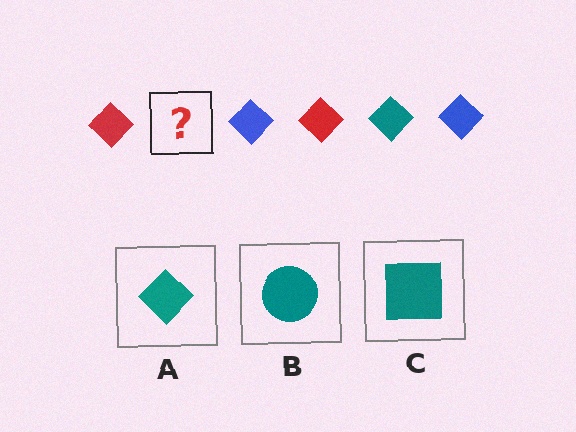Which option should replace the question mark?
Option A.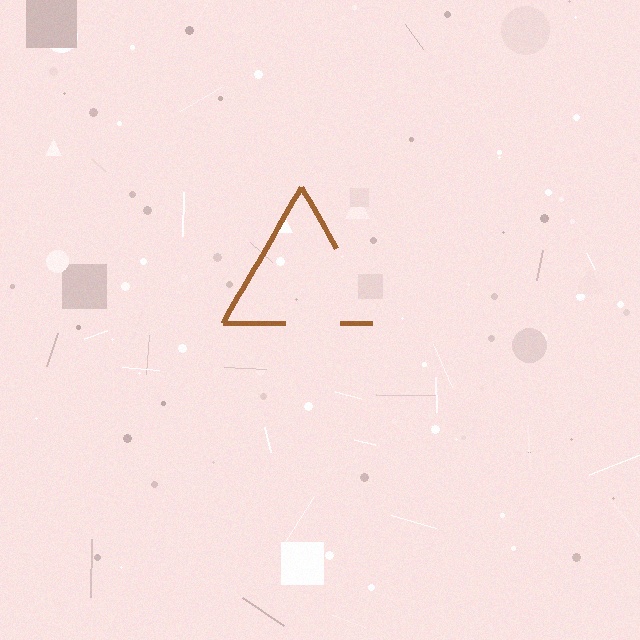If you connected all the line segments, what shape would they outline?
They would outline a triangle.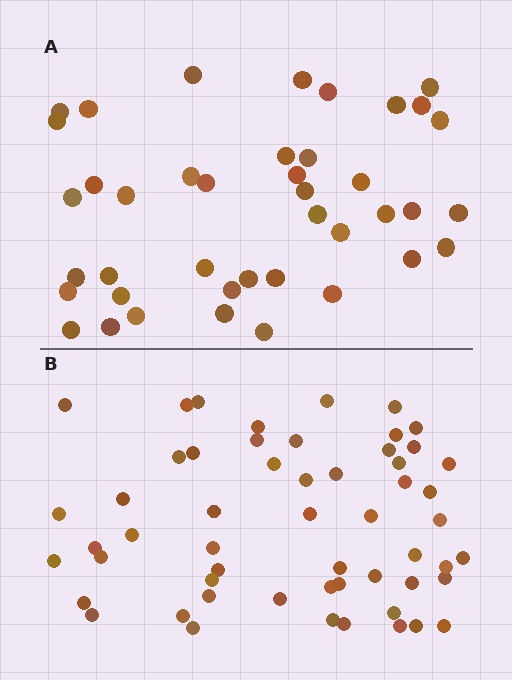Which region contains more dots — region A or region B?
Region B (the bottom region) has more dots.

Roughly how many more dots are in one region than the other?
Region B has approximately 15 more dots than region A.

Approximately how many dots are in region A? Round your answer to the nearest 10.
About 40 dots. (The exact count is 41, which rounds to 40.)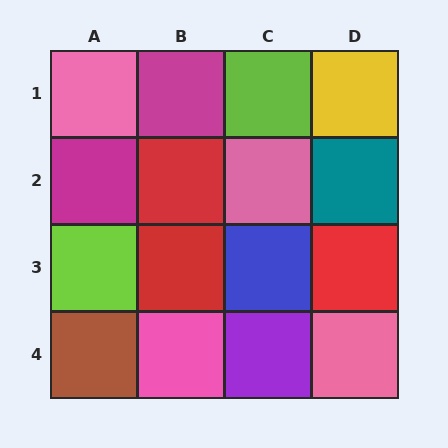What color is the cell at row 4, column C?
Purple.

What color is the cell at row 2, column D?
Teal.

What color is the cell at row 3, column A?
Lime.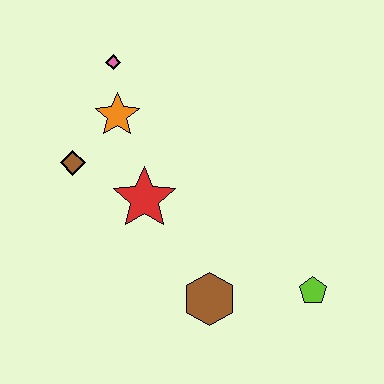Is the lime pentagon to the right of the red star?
Yes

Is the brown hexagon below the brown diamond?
Yes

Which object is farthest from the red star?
The lime pentagon is farthest from the red star.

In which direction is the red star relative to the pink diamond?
The red star is below the pink diamond.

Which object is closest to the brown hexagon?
The lime pentagon is closest to the brown hexagon.